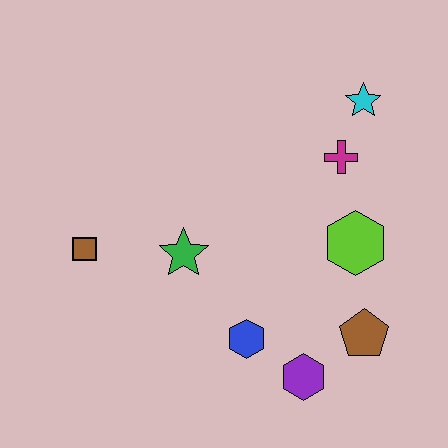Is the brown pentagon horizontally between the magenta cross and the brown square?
No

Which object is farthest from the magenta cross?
The brown square is farthest from the magenta cross.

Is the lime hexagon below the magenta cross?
Yes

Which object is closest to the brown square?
The green star is closest to the brown square.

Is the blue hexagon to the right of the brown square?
Yes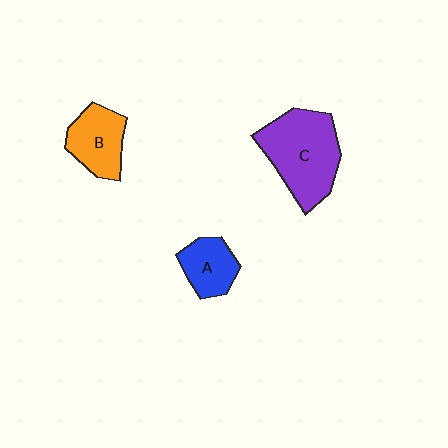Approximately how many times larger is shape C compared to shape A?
Approximately 2.1 times.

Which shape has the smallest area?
Shape A (blue).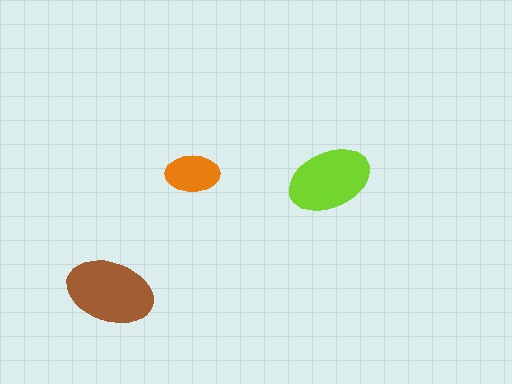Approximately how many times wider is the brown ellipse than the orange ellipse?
About 1.5 times wider.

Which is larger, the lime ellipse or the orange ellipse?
The lime one.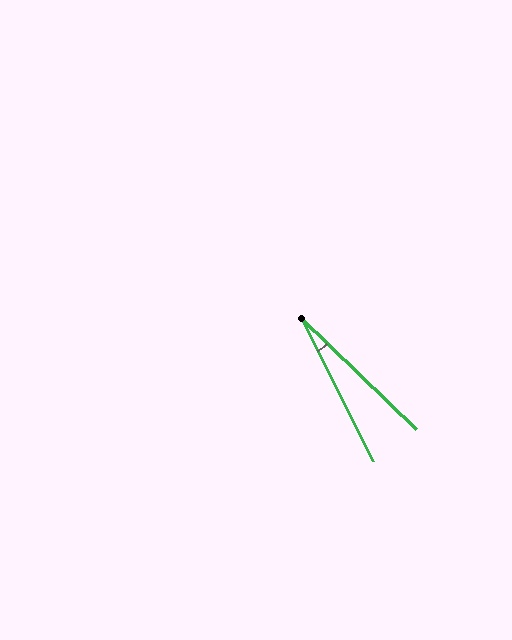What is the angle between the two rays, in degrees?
Approximately 19 degrees.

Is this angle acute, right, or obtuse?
It is acute.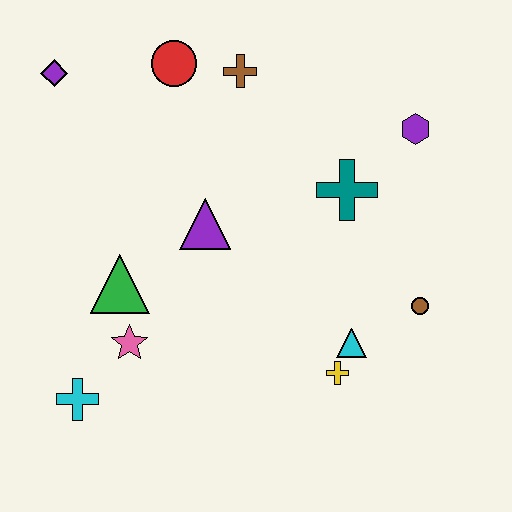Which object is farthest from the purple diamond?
The brown circle is farthest from the purple diamond.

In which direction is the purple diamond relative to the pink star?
The purple diamond is above the pink star.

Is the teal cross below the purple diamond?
Yes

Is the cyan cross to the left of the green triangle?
Yes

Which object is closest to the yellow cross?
The cyan triangle is closest to the yellow cross.